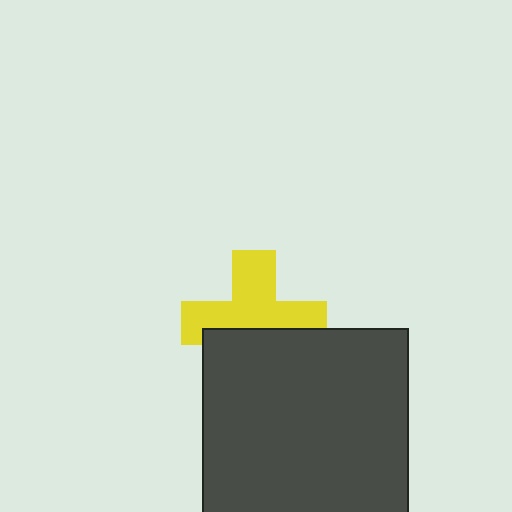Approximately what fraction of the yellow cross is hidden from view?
Roughly 41% of the yellow cross is hidden behind the dark gray rectangle.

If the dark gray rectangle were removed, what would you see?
You would see the complete yellow cross.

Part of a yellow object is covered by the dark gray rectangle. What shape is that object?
It is a cross.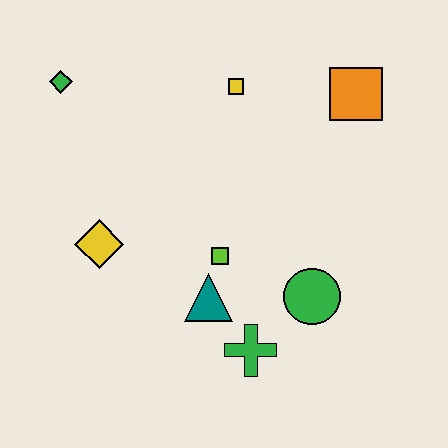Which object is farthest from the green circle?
The green diamond is farthest from the green circle.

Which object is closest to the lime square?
The teal triangle is closest to the lime square.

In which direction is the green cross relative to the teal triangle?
The green cross is below the teal triangle.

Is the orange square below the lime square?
No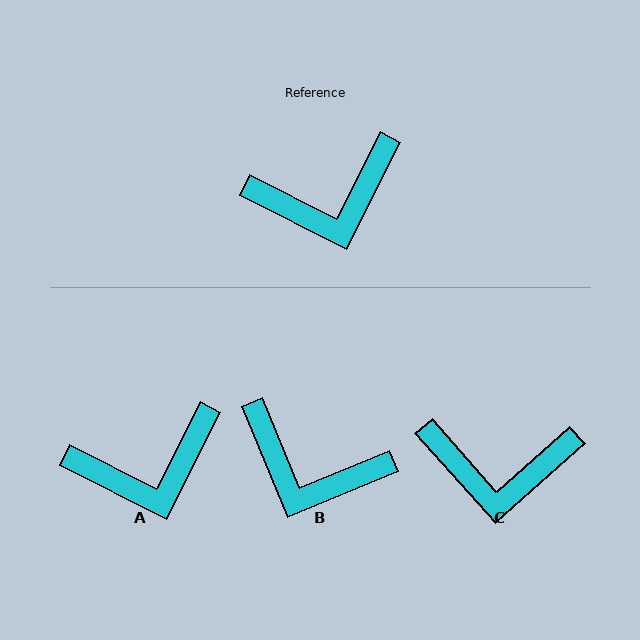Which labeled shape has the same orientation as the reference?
A.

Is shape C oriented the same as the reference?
No, it is off by about 21 degrees.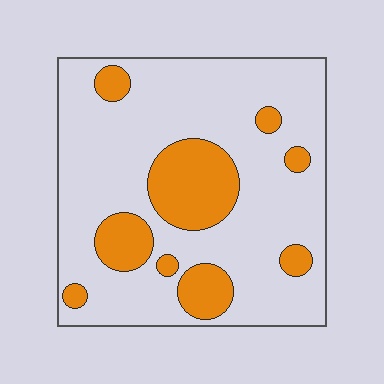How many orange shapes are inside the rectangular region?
9.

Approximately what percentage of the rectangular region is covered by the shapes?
Approximately 20%.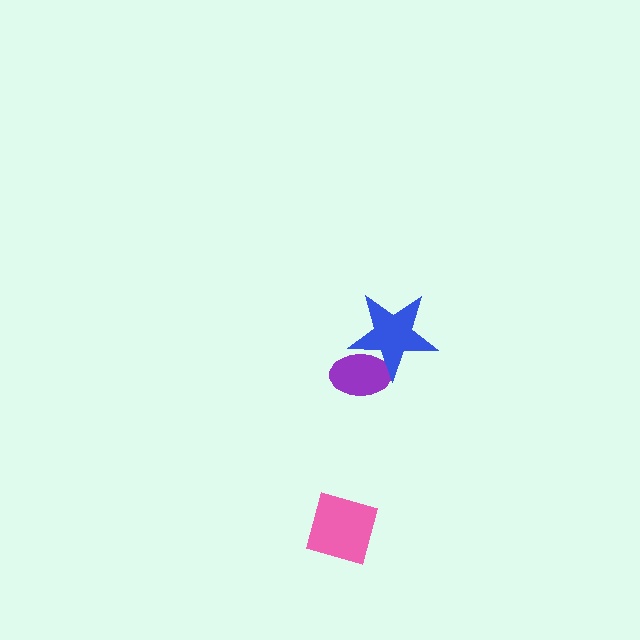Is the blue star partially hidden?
No, no other shape covers it.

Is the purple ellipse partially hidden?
Yes, it is partially covered by another shape.